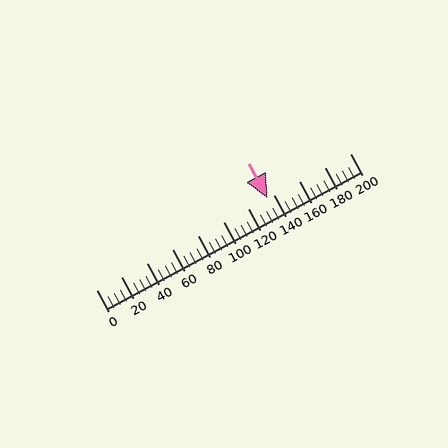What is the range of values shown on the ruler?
The ruler shows values from 0 to 200.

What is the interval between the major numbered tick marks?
The major tick marks are spaced 20 units apart.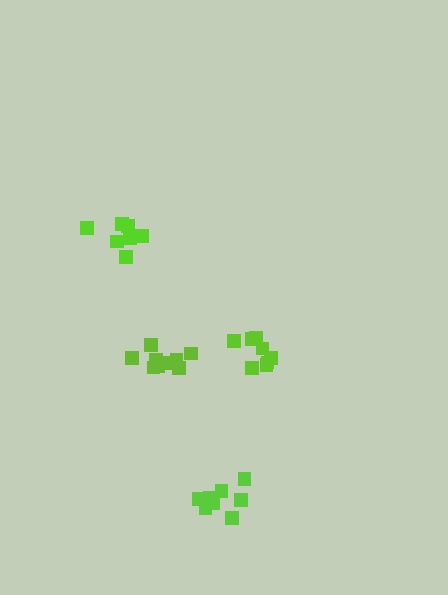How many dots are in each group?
Group 1: 8 dots, Group 2: 7 dots, Group 3: 9 dots, Group 4: 8 dots (32 total).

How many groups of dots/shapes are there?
There are 4 groups.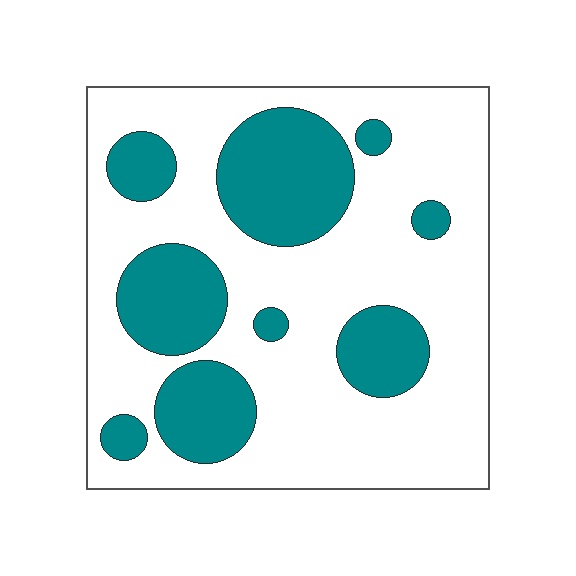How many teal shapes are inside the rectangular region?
9.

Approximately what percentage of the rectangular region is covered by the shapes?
Approximately 30%.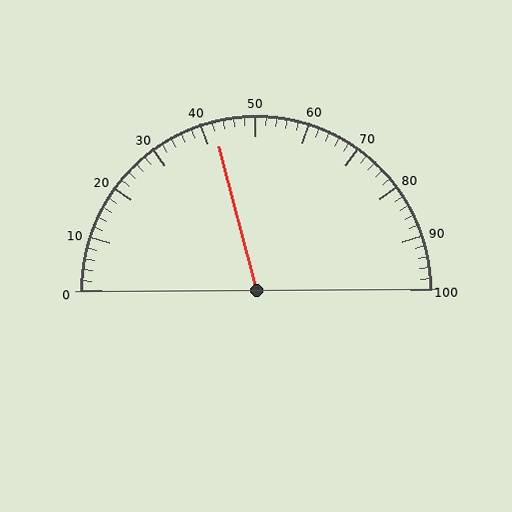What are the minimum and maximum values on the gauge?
The gauge ranges from 0 to 100.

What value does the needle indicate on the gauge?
The needle indicates approximately 42.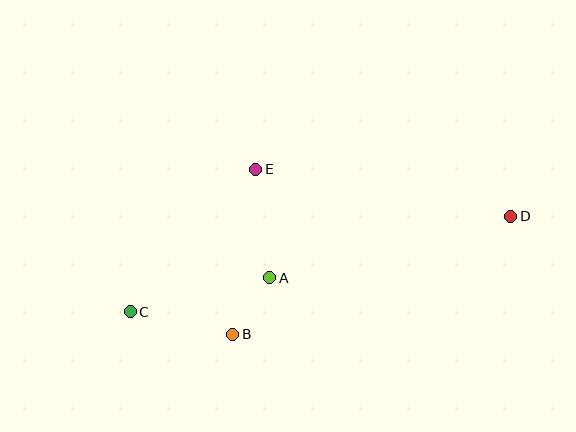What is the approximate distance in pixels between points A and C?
The distance between A and C is approximately 143 pixels.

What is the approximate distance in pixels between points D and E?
The distance between D and E is approximately 259 pixels.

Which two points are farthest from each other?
Points C and D are farthest from each other.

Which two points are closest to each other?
Points A and B are closest to each other.